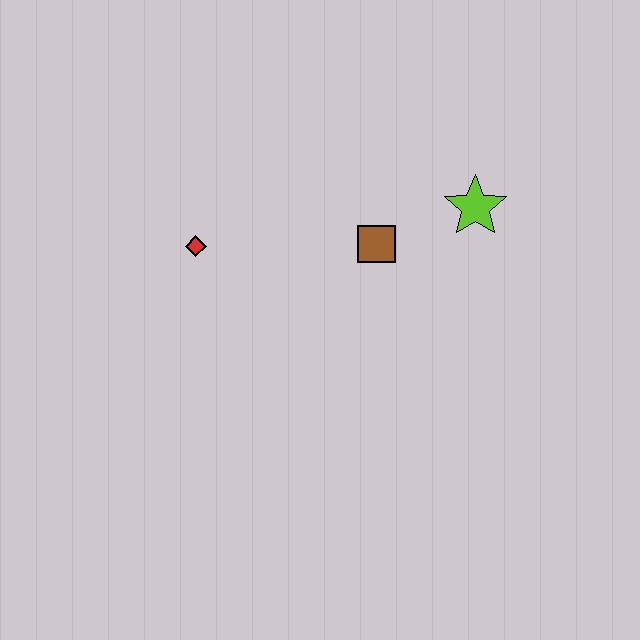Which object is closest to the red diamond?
The brown square is closest to the red diamond.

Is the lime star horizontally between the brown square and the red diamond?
No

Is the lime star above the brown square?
Yes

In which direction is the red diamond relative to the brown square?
The red diamond is to the left of the brown square.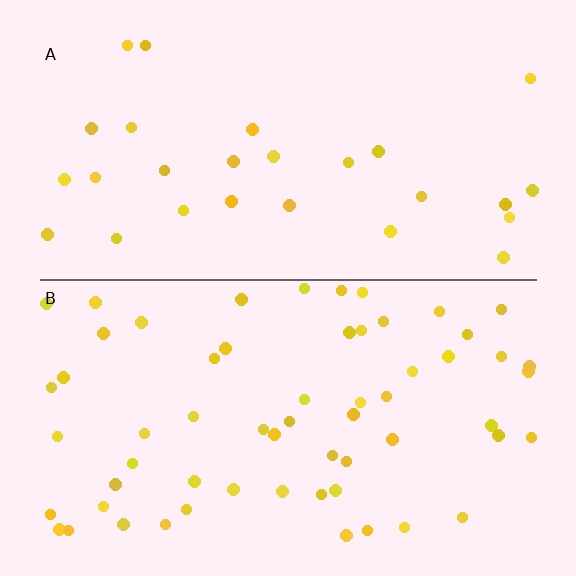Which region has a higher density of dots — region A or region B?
B (the bottom).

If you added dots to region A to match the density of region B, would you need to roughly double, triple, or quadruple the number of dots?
Approximately double.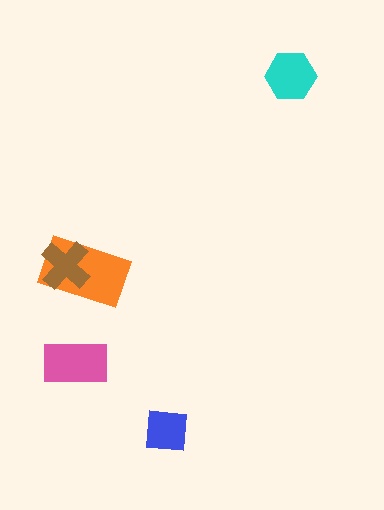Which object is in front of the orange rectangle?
The brown cross is in front of the orange rectangle.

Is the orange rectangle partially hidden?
Yes, it is partially covered by another shape.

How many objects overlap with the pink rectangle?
0 objects overlap with the pink rectangle.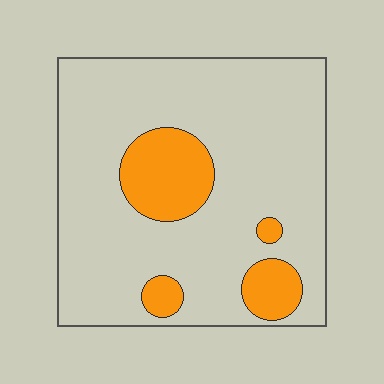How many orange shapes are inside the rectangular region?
4.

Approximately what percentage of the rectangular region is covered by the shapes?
Approximately 15%.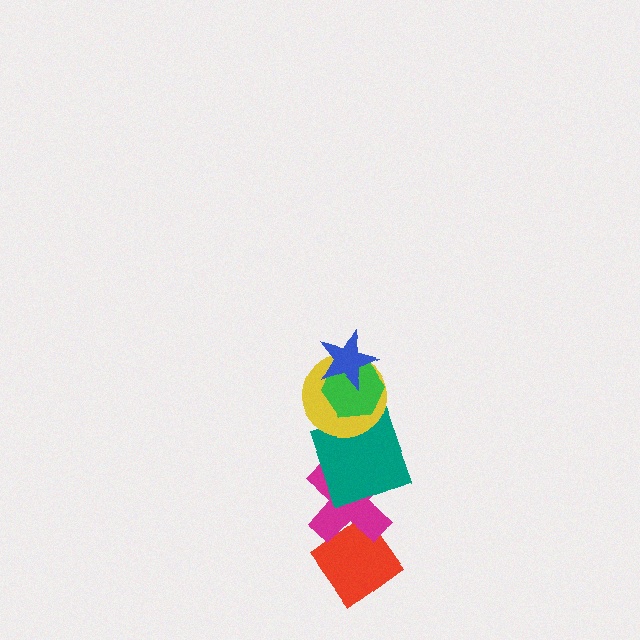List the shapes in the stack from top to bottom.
From top to bottom: the blue star, the green hexagon, the yellow circle, the teal square, the magenta cross, the red diamond.